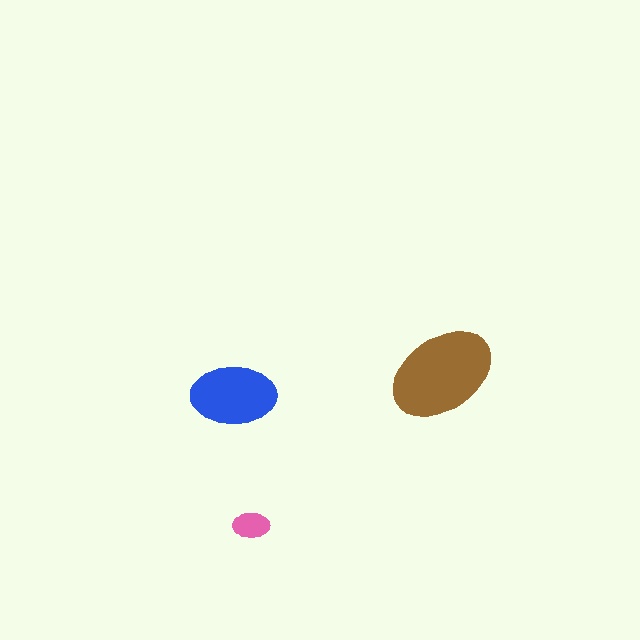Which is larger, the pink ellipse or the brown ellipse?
The brown one.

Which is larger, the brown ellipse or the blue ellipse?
The brown one.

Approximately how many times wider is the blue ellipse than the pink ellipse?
About 2.5 times wider.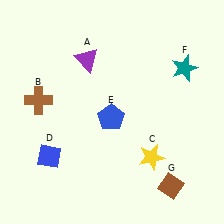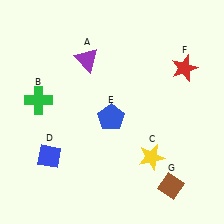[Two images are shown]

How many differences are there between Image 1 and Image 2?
There are 2 differences between the two images.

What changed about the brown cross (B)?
In Image 1, B is brown. In Image 2, it changed to green.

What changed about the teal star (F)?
In Image 1, F is teal. In Image 2, it changed to red.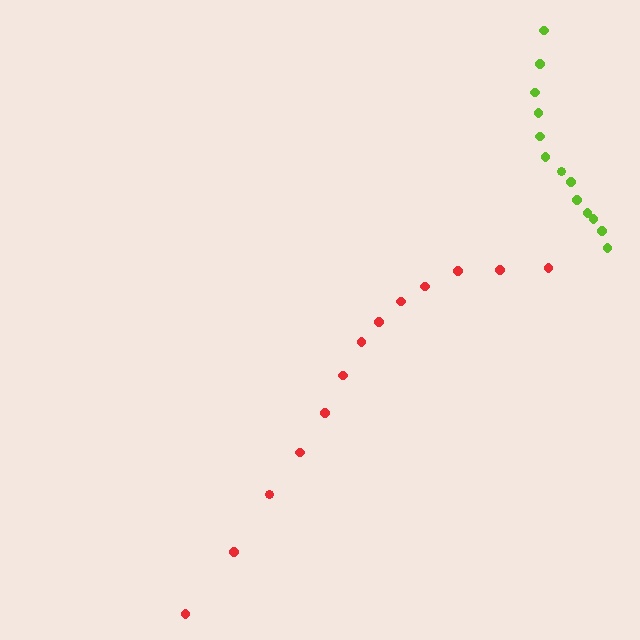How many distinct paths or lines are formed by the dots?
There are 2 distinct paths.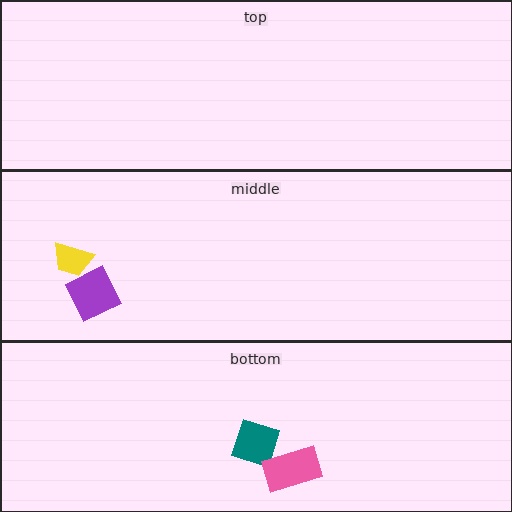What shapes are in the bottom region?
The teal square, the pink rectangle.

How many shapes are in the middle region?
2.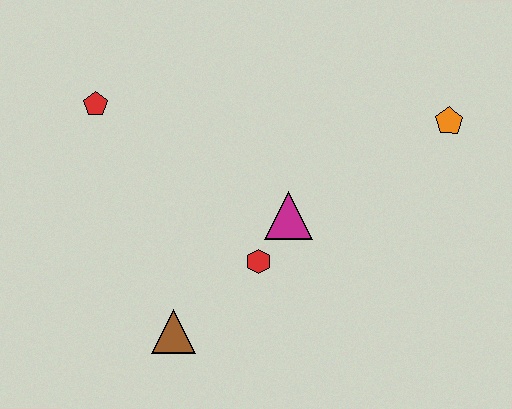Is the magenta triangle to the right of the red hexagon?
Yes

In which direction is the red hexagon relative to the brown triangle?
The red hexagon is to the right of the brown triangle.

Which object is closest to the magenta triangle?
The red hexagon is closest to the magenta triangle.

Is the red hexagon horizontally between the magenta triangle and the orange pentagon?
No